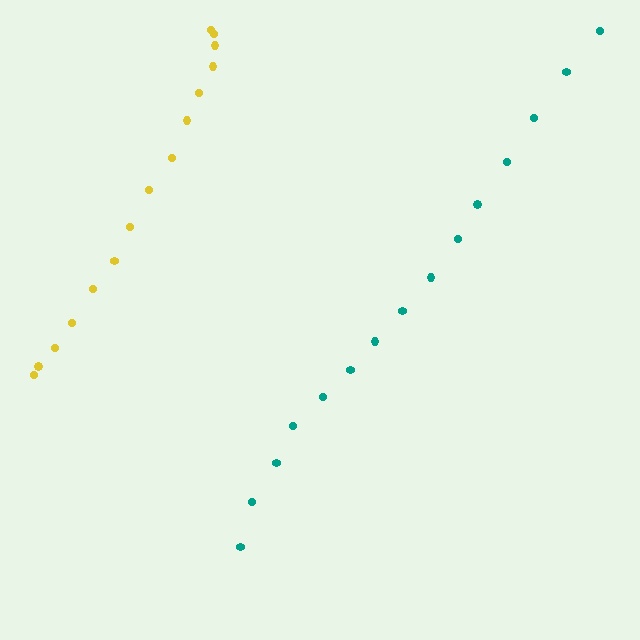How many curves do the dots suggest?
There are 2 distinct paths.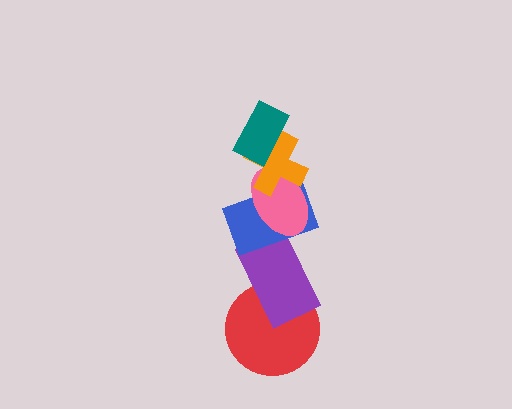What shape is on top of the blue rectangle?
The pink ellipse is on top of the blue rectangle.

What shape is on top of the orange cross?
The teal rectangle is on top of the orange cross.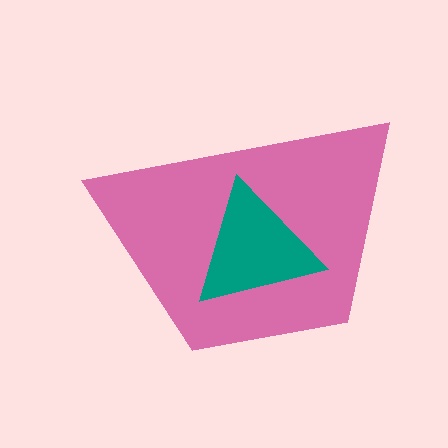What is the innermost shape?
The teal triangle.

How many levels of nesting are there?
2.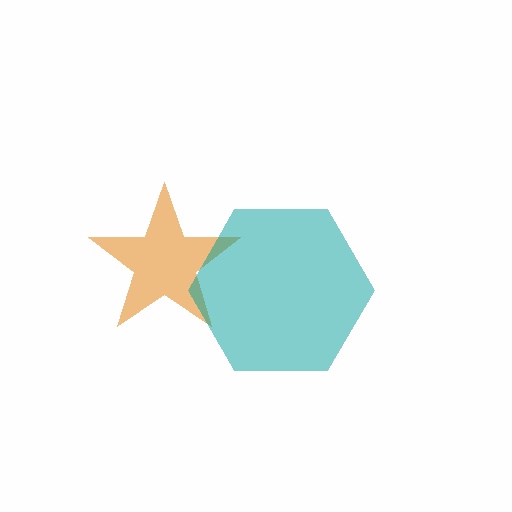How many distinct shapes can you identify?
There are 2 distinct shapes: an orange star, a teal hexagon.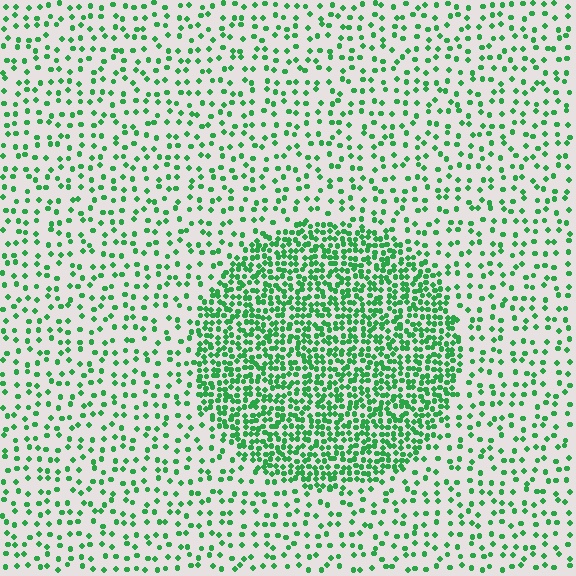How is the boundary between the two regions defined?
The boundary is defined by a change in element density (approximately 2.7x ratio). All elements are the same color, size, and shape.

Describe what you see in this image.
The image contains small green elements arranged at two different densities. A circle-shaped region is visible where the elements are more densely packed than the surrounding area.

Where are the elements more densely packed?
The elements are more densely packed inside the circle boundary.